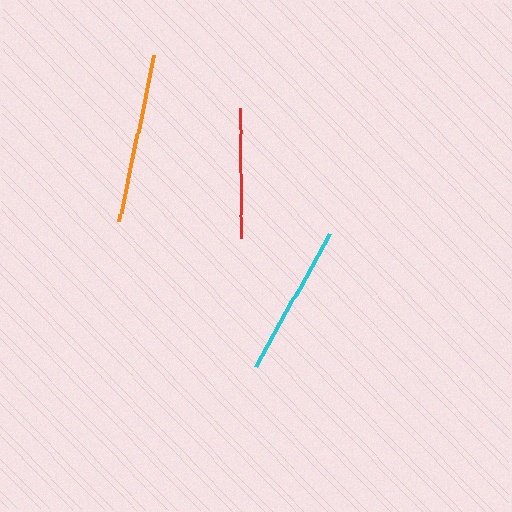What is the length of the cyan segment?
The cyan segment is approximately 152 pixels long.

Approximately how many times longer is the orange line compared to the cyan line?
The orange line is approximately 1.1 times the length of the cyan line.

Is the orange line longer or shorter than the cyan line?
The orange line is longer than the cyan line.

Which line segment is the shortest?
The red line is the shortest at approximately 130 pixels.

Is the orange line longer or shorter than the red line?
The orange line is longer than the red line.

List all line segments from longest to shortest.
From longest to shortest: orange, cyan, red.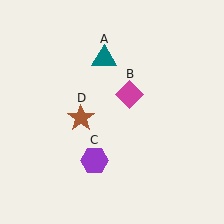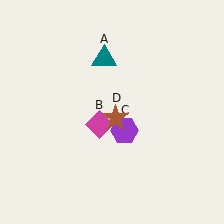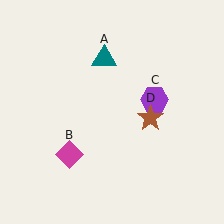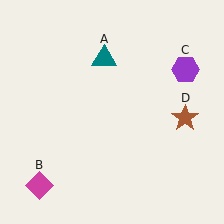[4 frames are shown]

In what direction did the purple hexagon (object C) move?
The purple hexagon (object C) moved up and to the right.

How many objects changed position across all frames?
3 objects changed position: magenta diamond (object B), purple hexagon (object C), brown star (object D).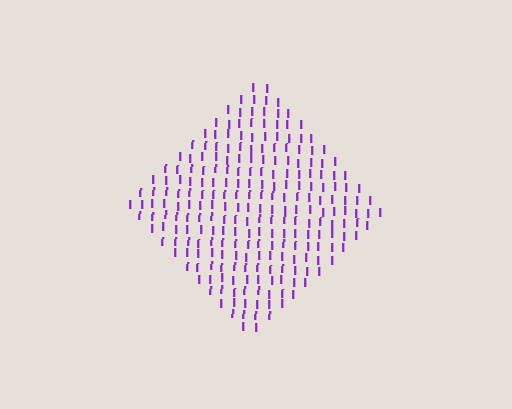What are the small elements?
The small elements are letter I's.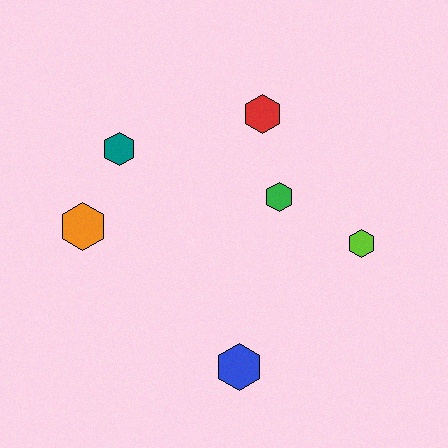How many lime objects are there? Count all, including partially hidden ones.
There is 1 lime object.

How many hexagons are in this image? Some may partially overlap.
There are 6 hexagons.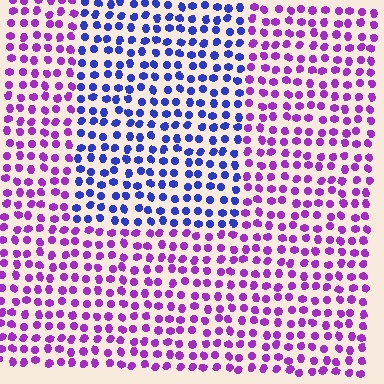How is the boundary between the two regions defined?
The boundary is defined purely by a slight shift in hue (about 53 degrees). Spacing, size, and orientation are identical on both sides.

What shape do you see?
I see a rectangle.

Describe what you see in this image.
The image is filled with small purple elements in a uniform arrangement. A rectangle-shaped region is visible where the elements are tinted to a slightly different hue, forming a subtle color boundary.